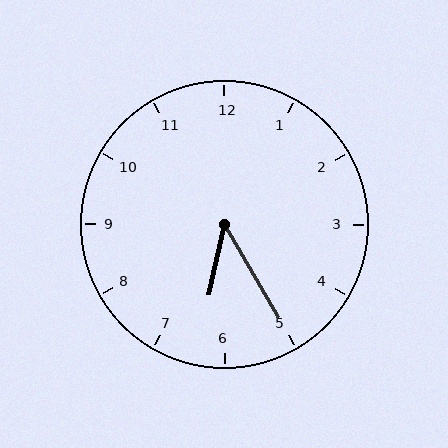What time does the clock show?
6:25.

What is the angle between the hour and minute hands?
Approximately 42 degrees.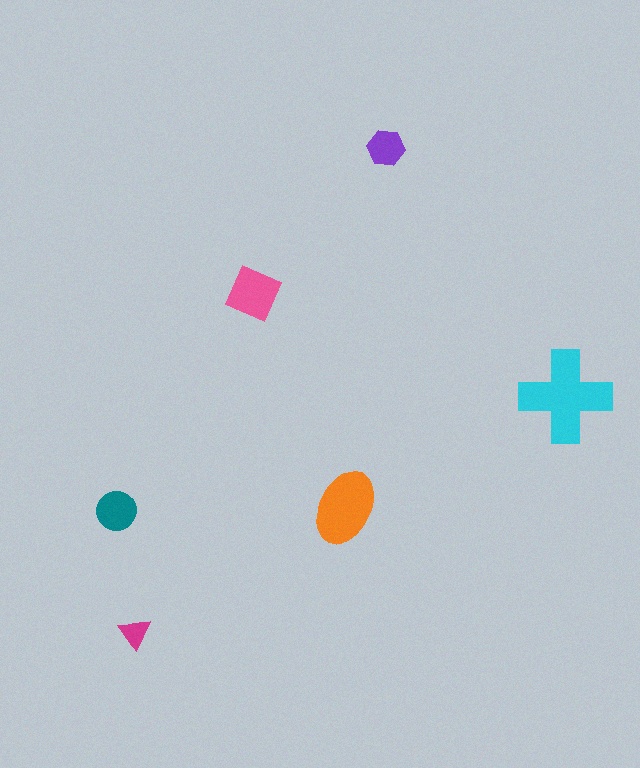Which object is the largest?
The cyan cross.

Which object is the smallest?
The magenta triangle.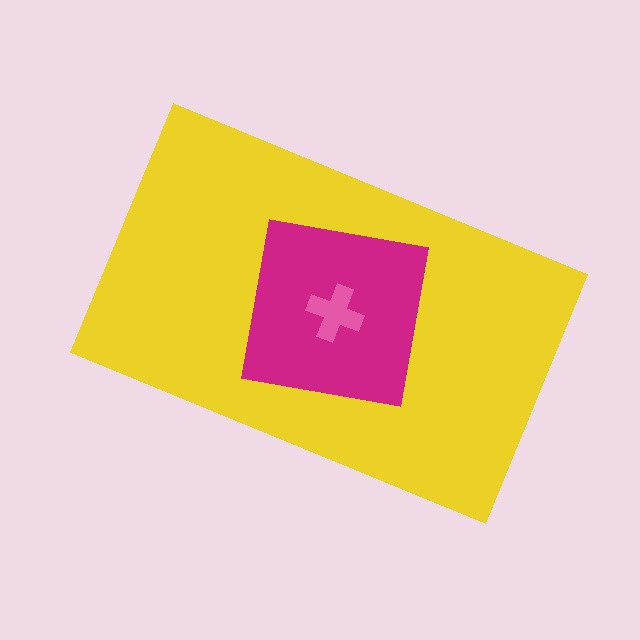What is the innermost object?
The pink cross.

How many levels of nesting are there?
3.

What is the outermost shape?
The yellow rectangle.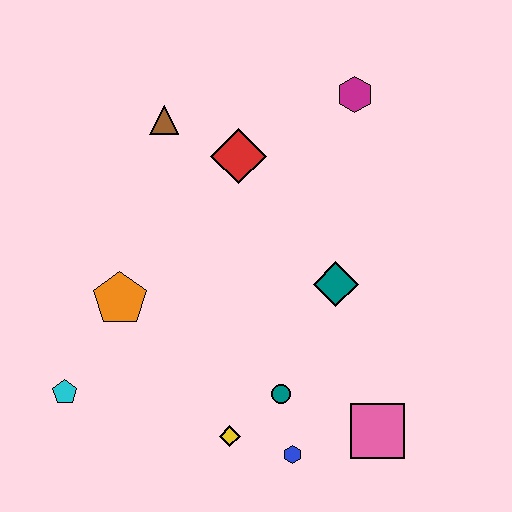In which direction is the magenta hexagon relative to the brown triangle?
The magenta hexagon is to the right of the brown triangle.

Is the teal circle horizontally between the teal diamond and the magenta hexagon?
No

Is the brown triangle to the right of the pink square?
No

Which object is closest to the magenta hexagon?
The red diamond is closest to the magenta hexagon.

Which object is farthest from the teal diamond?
The cyan pentagon is farthest from the teal diamond.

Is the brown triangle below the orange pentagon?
No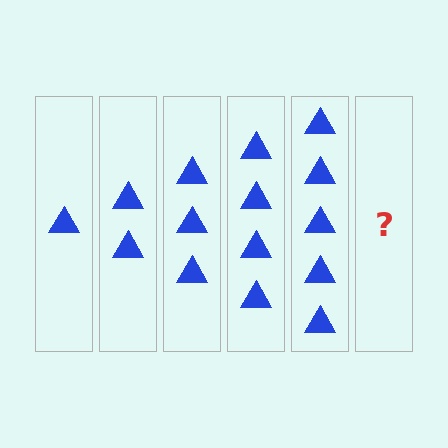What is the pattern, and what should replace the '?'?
The pattern is that each step adds one more triangle. The '?' should be 6 triangles.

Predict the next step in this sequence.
The next step is 6 triangles.